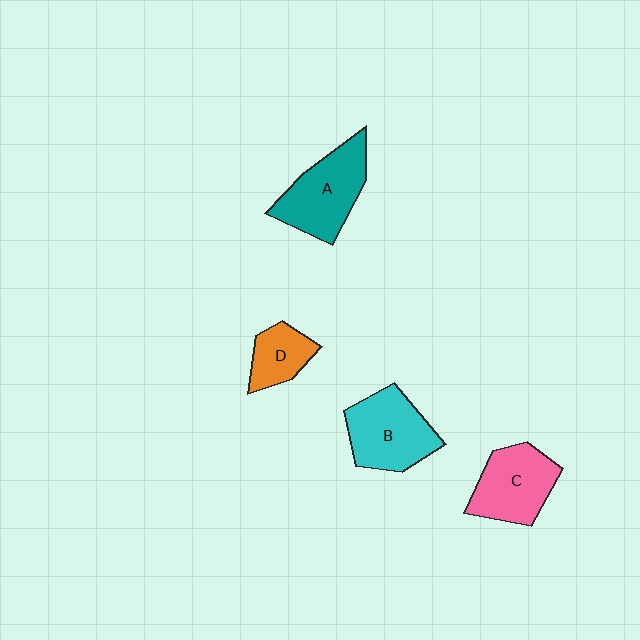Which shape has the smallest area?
Shape D (orange).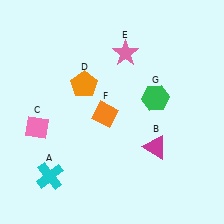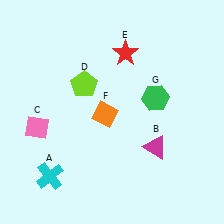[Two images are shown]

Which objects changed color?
D changed from orange to lime. E changed from pink to red.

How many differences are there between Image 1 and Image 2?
There are 2 differences between the two images.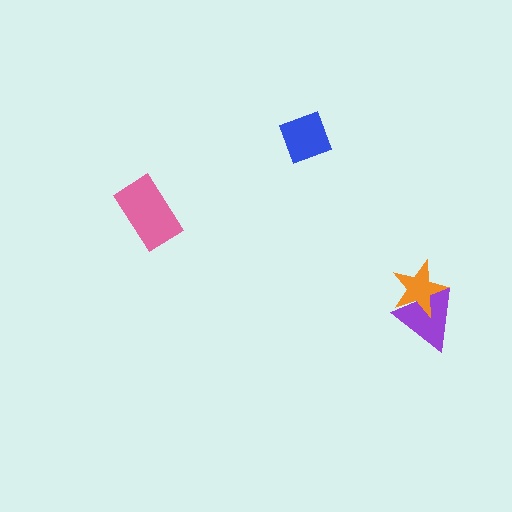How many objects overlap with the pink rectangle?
0 objects overlap with the pink rectangle.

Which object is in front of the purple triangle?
The orange star is in front of the purple triangle.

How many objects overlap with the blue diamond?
0 objects overlap with the blue diamond.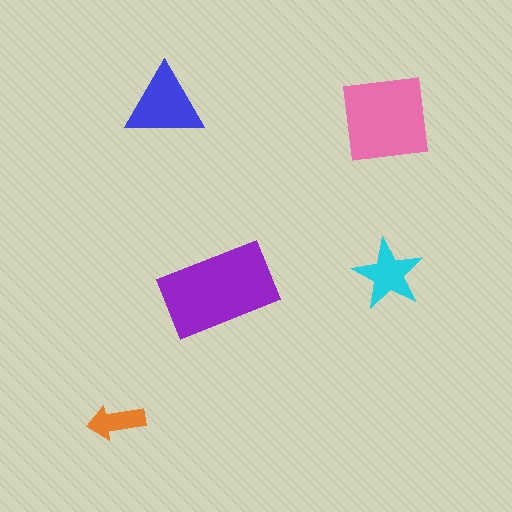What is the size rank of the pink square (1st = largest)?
2nd.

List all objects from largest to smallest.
The purple rectangle, the pink square, the blue triangle, the cyan star, the orange arrow.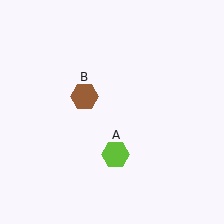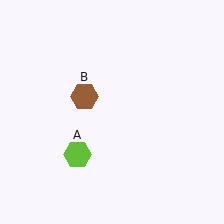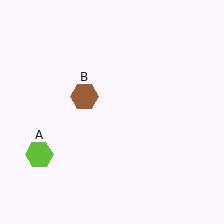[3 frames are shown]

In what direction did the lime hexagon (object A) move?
The lime hexagon (object A) moved left.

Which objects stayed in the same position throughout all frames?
Brown hexagon (object B) remained stationary.